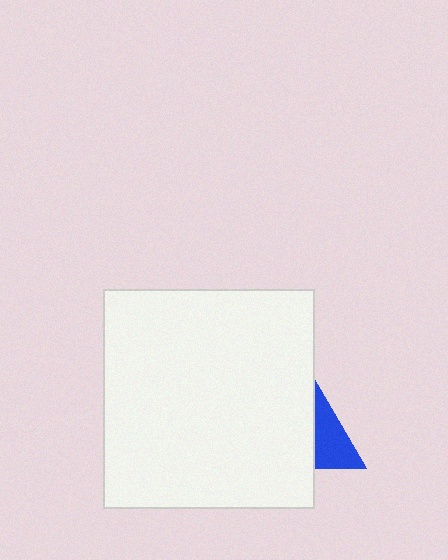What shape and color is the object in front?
The object in front is a white rectangle.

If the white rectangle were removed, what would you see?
You would see the complete blue triangle.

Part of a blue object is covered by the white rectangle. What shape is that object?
It is a triangle.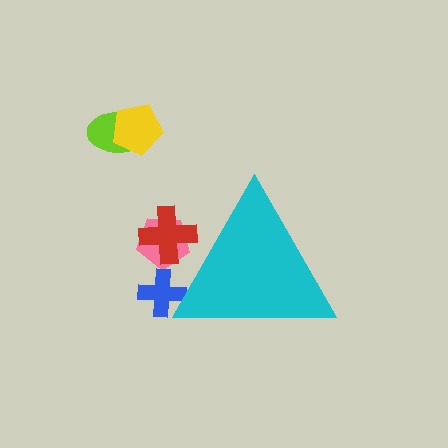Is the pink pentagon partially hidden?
Yes, the pink pentagon is partially hidden behind the cyan triangle.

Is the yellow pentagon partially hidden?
No, the yellow pentagon is fully visible.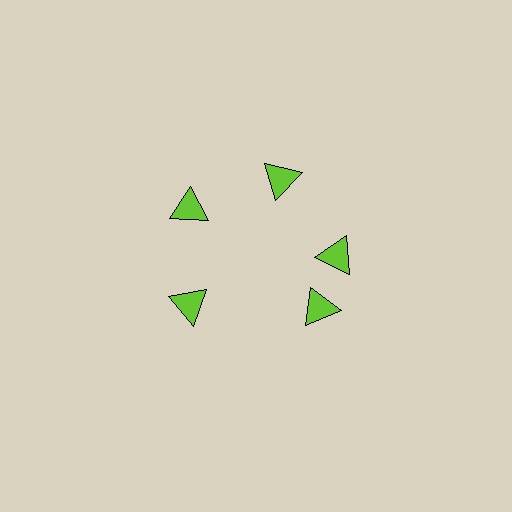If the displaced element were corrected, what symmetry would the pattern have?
It would have 5-fold rotational symmetry — the pattern would map onto itself every 72 degrees.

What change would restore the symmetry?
The symmetry would be restored by rotating it back into even spacing with its neighbors so that all 5 triangles sit at equal angles and equal distance from the center.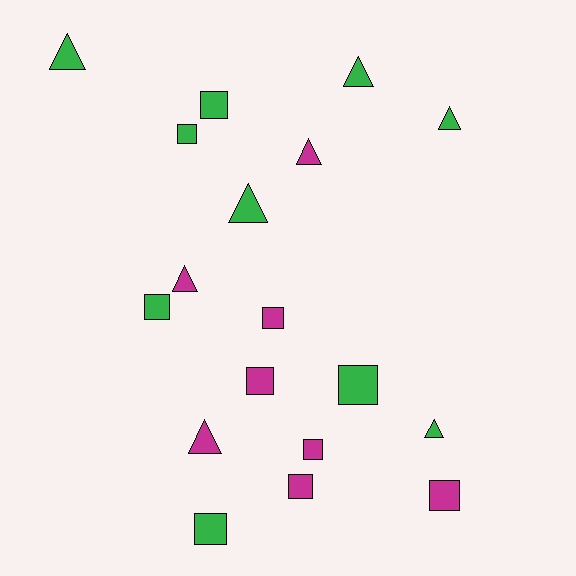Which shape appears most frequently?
Square, with 10 objects.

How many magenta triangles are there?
There are 3 magenta triangles.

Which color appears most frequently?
Green, with 10 objects.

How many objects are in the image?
There are 18 objects.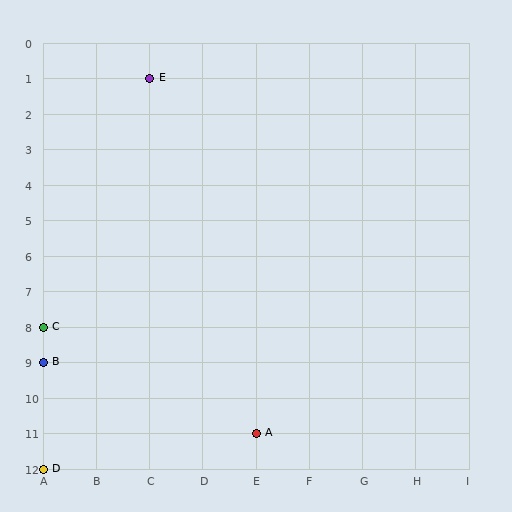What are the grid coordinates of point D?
Point D is at grid coordinates (A, 12).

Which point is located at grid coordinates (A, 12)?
Point D is at (A, 12).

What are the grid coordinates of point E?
Point E is at grid coordinates (C, 1).